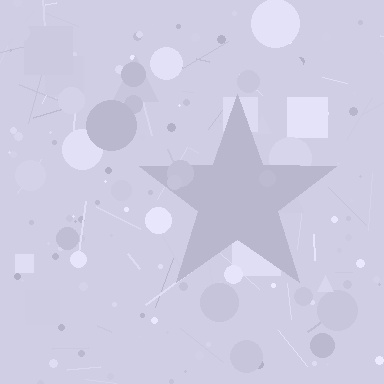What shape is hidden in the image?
A star is hidden in the image.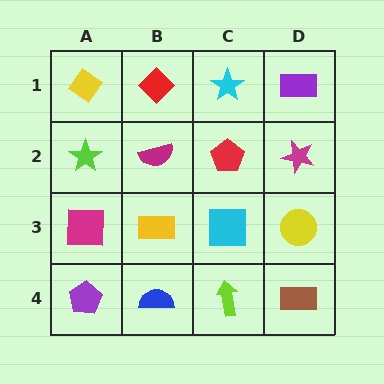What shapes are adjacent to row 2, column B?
A red diamond (row 1, column B), a yellow rectangle (row 3, column B), a lime star (row 2, column A), a red pentagon (row 2, column C).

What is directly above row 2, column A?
A yellow diamond.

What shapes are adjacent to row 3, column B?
A magenta semicircle (row 2, column B), a blue semicircle (row 4, column B), a magenta square (row 3, column A), a cyan square (row 3, column C).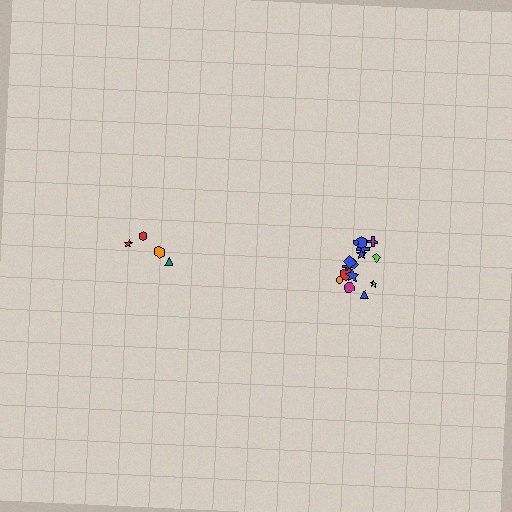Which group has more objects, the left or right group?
The right group.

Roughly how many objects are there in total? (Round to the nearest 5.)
Roughly 20 objects in total.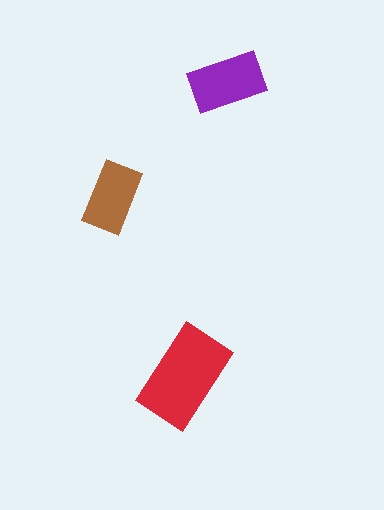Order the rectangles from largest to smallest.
the red one, the purple one, the brown one.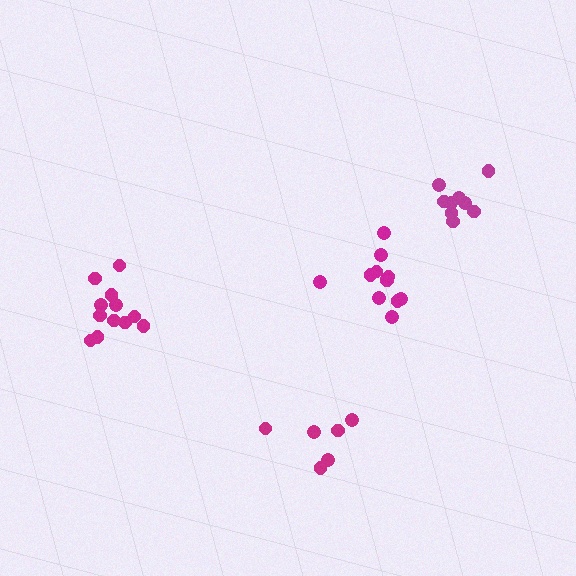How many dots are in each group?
Group 1: 9 dots, Group 2: 12 dots, Group 3: 6 dots, Group 4: 12 dots (39 total).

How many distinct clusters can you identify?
There are 4 distinct clusters.